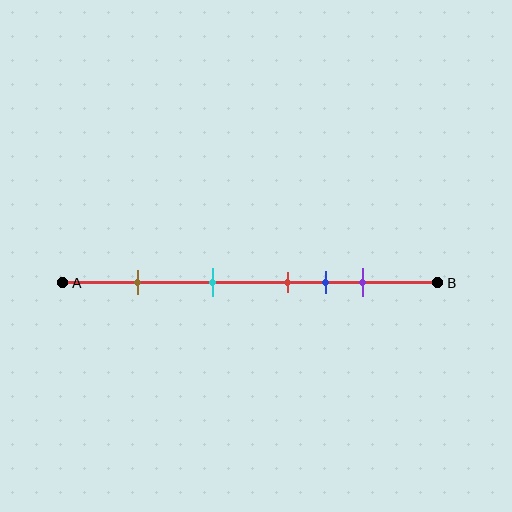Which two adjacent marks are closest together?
The red and blue marks are the closest adjacent pair.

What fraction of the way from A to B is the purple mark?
The purple mark is approximately 80% (0.8) of the way from A to B.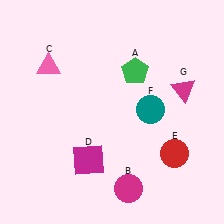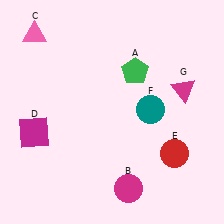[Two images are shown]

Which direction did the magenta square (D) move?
The magenta square (D) moved left.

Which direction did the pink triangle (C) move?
The pink triangle (C) moved up.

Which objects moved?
The objects that moved are: the pink triangle (C), the magenta square (D).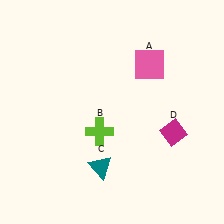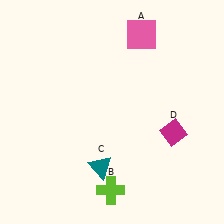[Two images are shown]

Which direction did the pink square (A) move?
The pink square (A) moved up.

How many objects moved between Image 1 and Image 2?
2 objects moved between the two images.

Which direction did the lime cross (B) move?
The lime cross (B) moved down.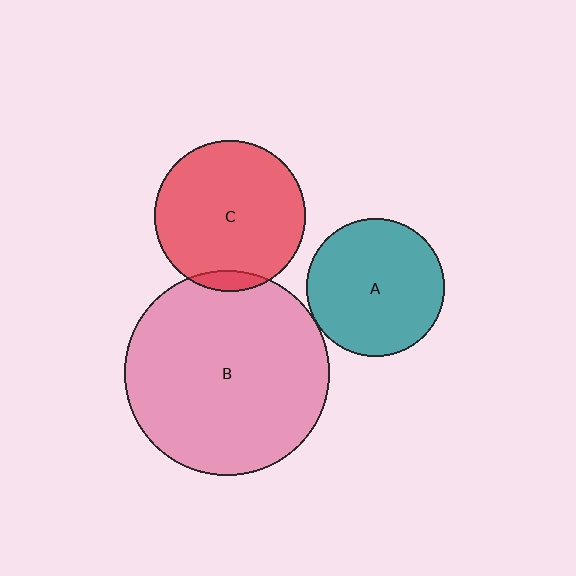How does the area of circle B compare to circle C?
Approximately 1.8 times.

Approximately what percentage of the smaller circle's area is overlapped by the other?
Approximately 5%.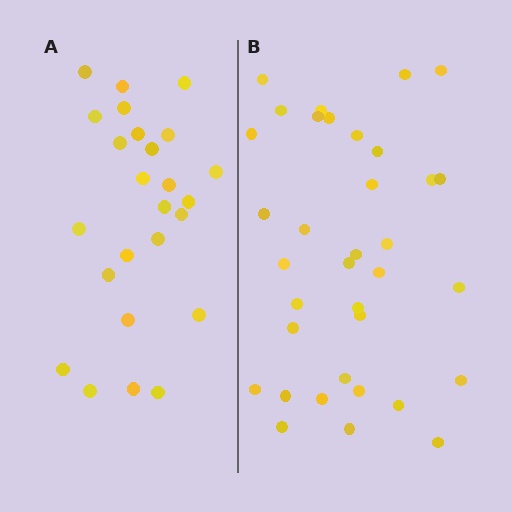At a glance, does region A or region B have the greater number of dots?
Region B (the right region) has more dots.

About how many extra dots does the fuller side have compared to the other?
Region B has roughly 10 or so more dots than region A.